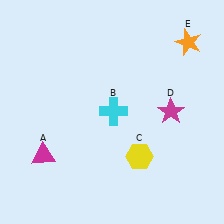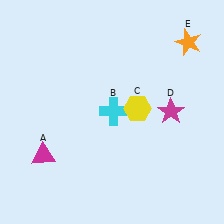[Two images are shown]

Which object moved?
The yellow hexagon (C) moved up.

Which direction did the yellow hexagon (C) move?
The yellow hexagon (C) moved up.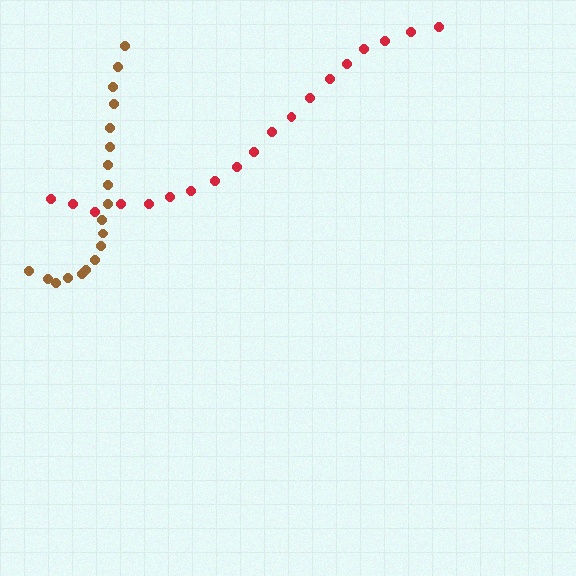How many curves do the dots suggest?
There are 2 distinct paths.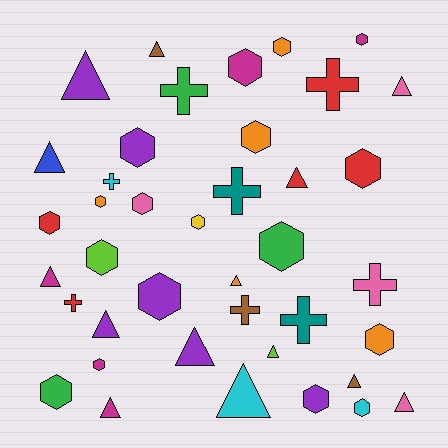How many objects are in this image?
There are 40 objects.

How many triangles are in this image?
There are 14 triangles.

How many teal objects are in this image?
There are 2 teal objects.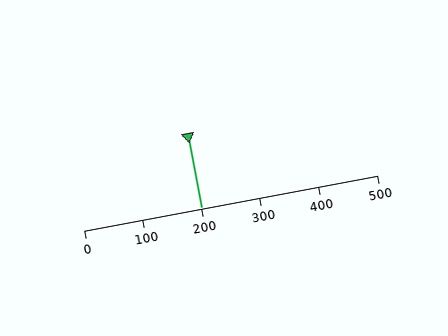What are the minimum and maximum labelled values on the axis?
The axis runs from 0 to 500.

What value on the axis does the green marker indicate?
The marker indicates approximately 200.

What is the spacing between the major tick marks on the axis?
The major ticks are spaced 100 apart.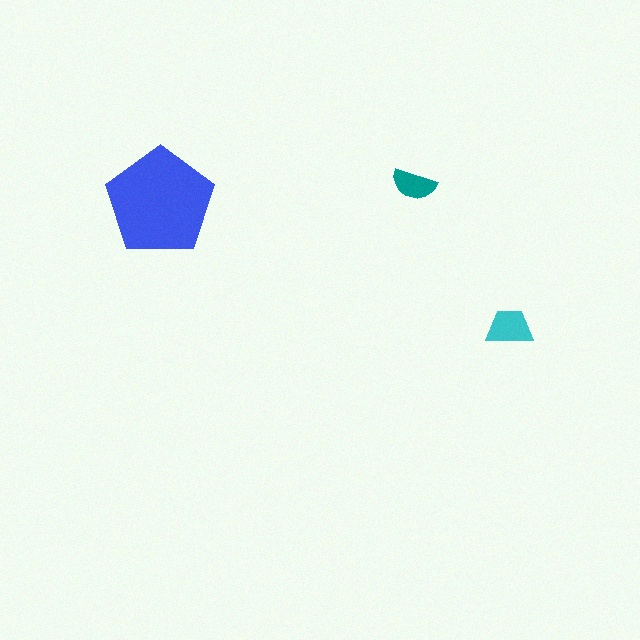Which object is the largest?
The blue pentagon.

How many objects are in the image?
There are 3 objects in the image.